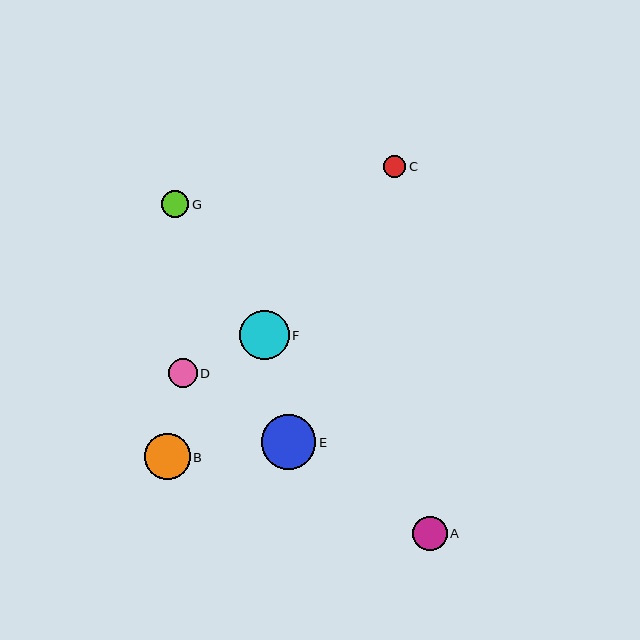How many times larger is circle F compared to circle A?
Circle F is approximately 1.4 times the size of circle A.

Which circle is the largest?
Circle E is the largest with a size of approximately 54 pixels.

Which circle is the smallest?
Circle C is the smallest with a size of approximately 22 pixels.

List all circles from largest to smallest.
From largest to smallest: E, F, B, A, D, G, C.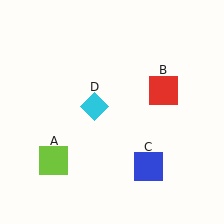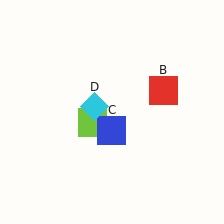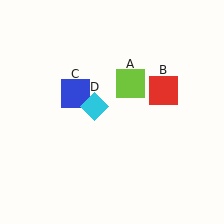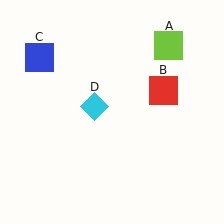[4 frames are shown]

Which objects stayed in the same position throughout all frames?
Red square (object B) and cyan diamond (object D) remained stationary.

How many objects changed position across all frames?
2 objects changed position: lime square (object A), blue square (object C).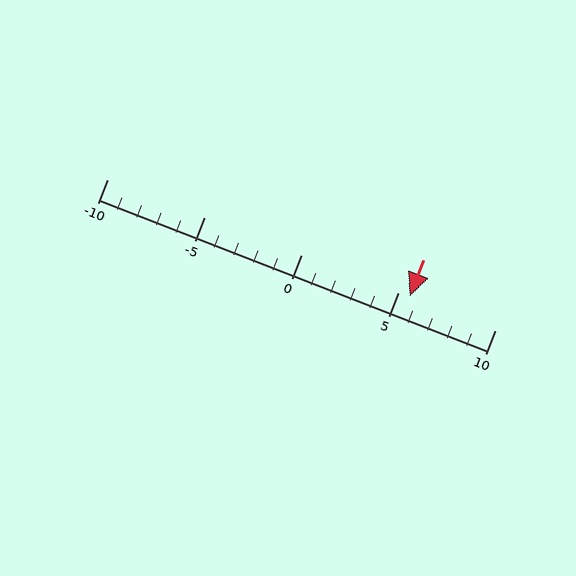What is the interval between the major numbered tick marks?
The major tick marks are spaced 5 units apart.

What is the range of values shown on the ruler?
The ruler shows values from -10 to 10.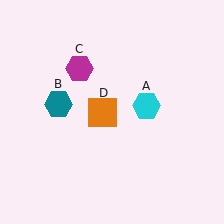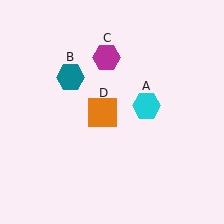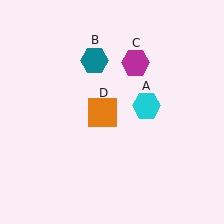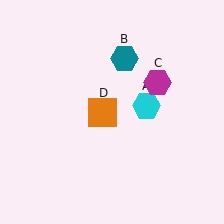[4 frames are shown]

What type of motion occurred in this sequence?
The teal hexagon (object B), magenta hexagon (object C) rotated clockwise around the center of the scene.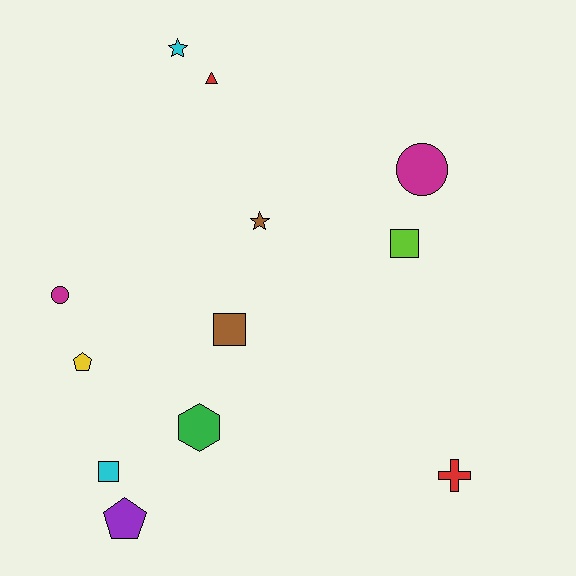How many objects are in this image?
There are 12 objects.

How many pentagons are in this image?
There are 2 pentagons.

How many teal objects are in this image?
There are no teal objects.